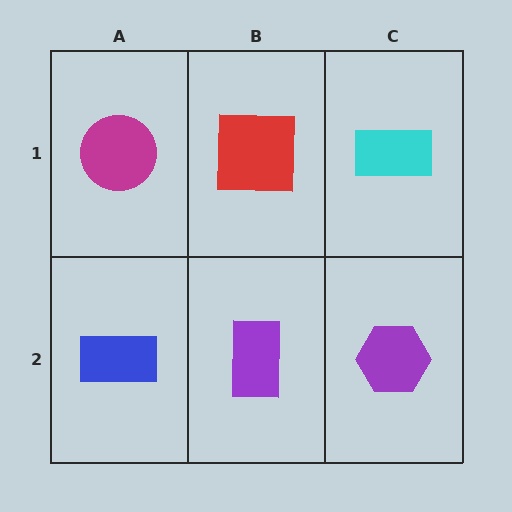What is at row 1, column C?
A cyan rectangle.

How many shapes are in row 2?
3 shapes.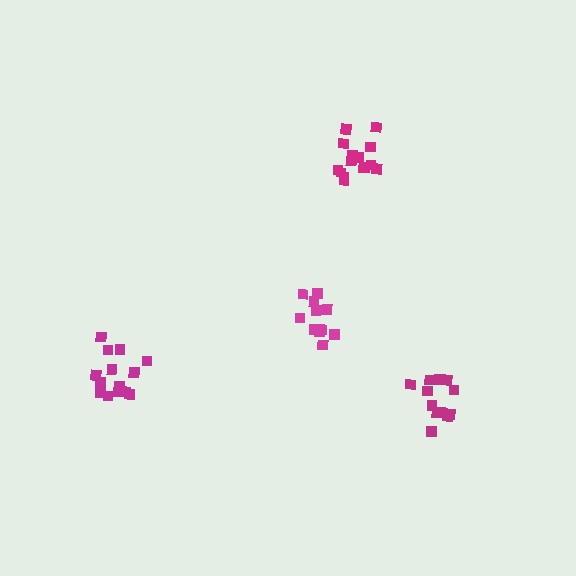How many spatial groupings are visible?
There are 4 spatial groupings.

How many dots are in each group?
Group 1: 14 dots, Group 2: 12 dots, Group 3: 16 dots, Group 4: 13 dots (55 total).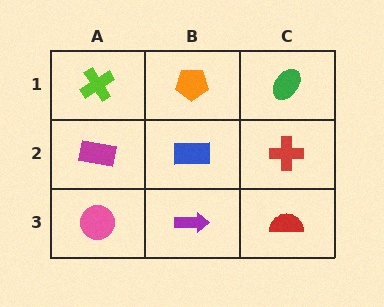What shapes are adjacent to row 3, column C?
A red cross (row 2, column C), a purple arrow (row 3, column B).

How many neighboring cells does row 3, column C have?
2.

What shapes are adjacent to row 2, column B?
An orange pentagon (row 1, column B), a purple arrow (row 3, column B), a magenta rectangle (row 2, column A), a red cross (row 2, column C).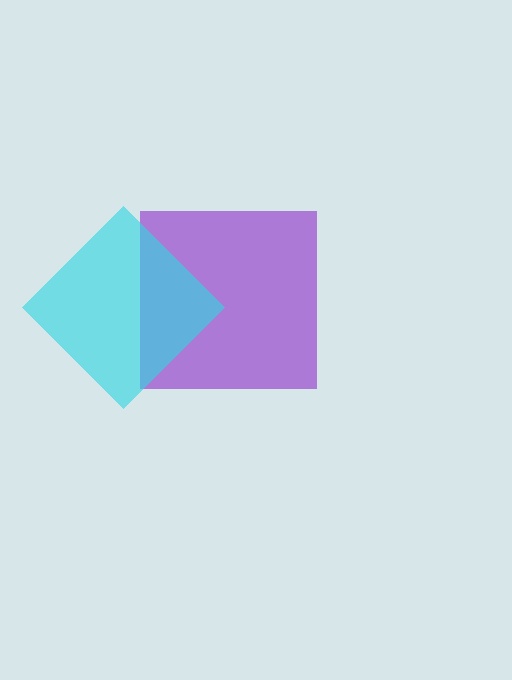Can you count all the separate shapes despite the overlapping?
Yes, there are 2 separate shapes.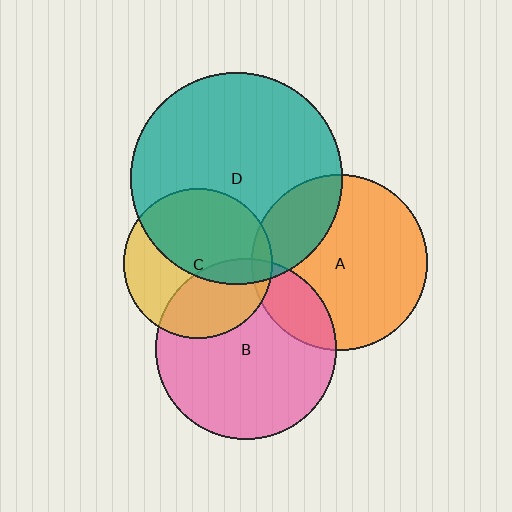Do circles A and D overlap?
Yes.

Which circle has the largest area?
Circle D (teal).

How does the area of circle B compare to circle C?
Approximately 1.5 times.